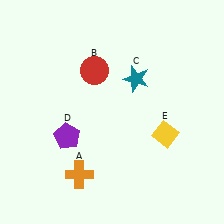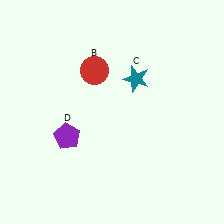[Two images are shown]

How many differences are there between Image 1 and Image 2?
There are 2 differences between the two images.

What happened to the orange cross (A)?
The orange cross (A) was removed in Image 2. It was in the bottom-left area of Image 1.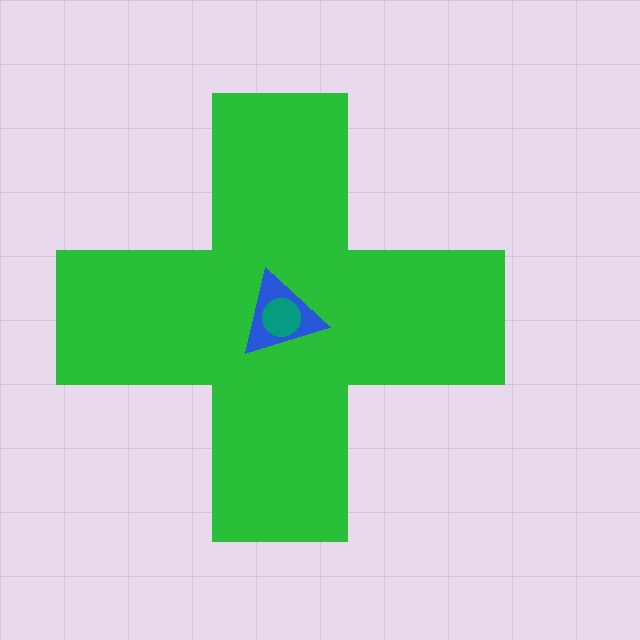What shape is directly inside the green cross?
The blue triangle.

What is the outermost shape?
The green cross.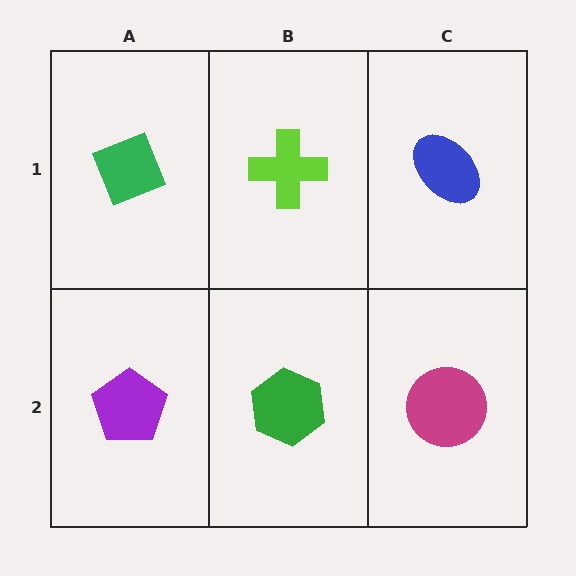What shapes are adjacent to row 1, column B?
A green hexagon (row 2, column B), a green diamond (row 1, column A), a blue ellipse (row 1, column C).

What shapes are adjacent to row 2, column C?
A blue ellipse (row 1, column C), a green hexagon (row 2, column B).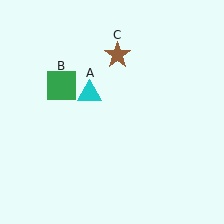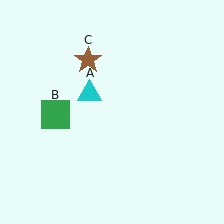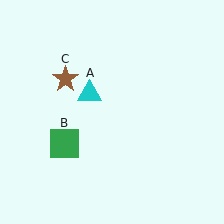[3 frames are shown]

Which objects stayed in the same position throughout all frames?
Cyan triangle (object A) remained stationary.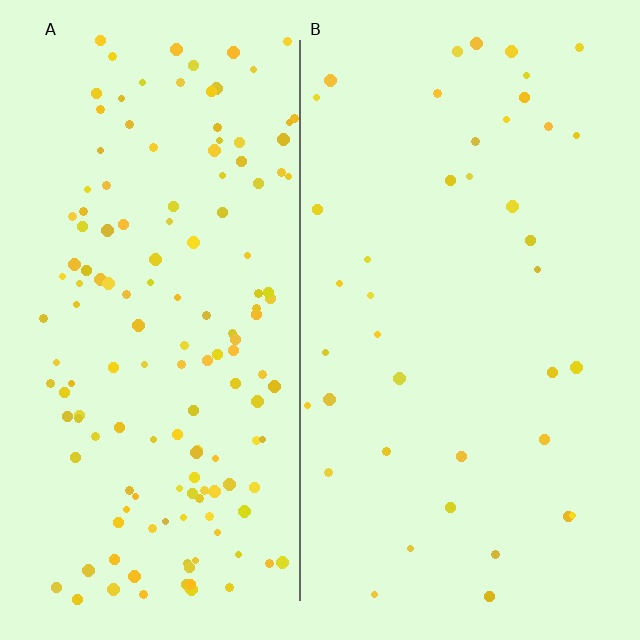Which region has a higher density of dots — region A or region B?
A (the left).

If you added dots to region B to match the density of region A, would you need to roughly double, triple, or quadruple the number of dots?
Approximately quadruple.